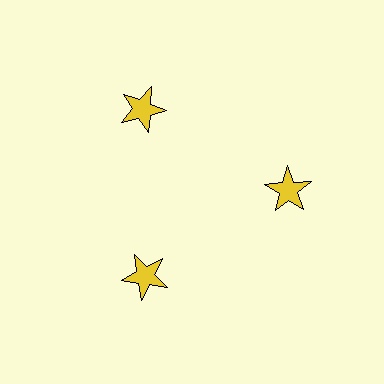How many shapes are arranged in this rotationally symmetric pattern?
There are 3 shapes, arranged in 3 groups of 1.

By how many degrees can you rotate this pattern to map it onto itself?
The pattern maps onto itself every 120 degrees of rotation.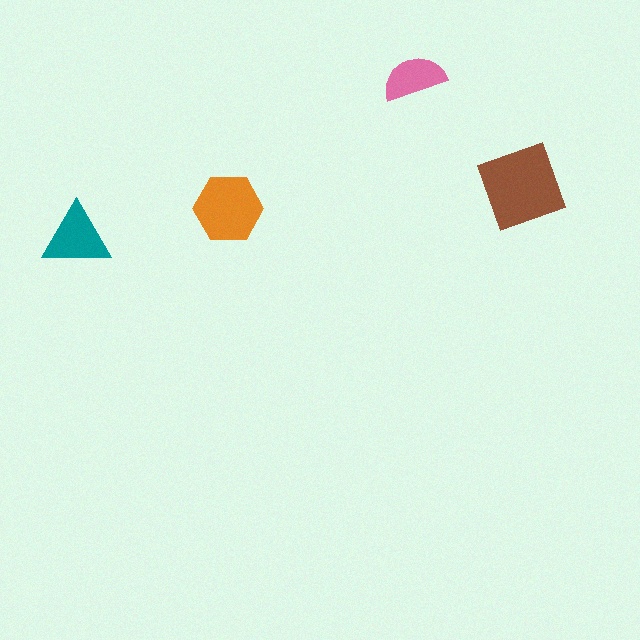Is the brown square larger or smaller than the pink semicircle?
Larger.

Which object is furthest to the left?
The teal triangle is leftmost.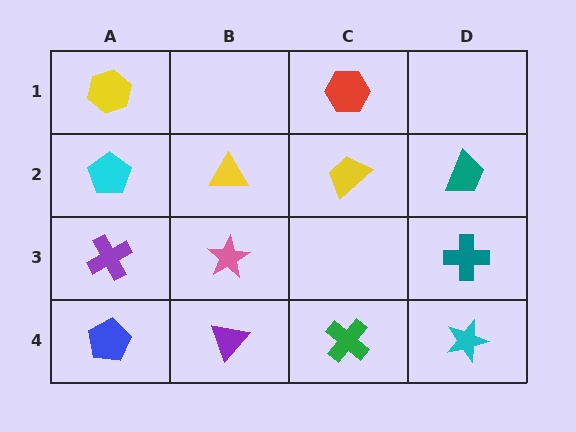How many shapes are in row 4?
4 shapes.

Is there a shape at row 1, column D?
No, that cell is empty.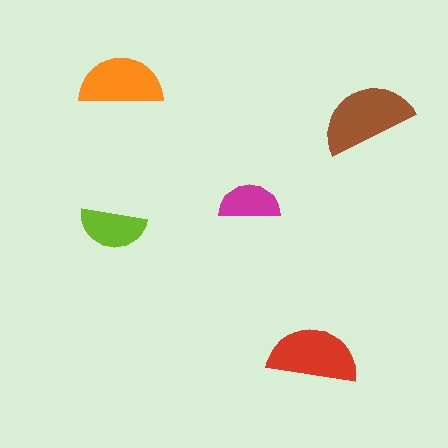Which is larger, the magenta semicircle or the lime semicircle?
The lime one.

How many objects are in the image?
There are 5 objects in the image.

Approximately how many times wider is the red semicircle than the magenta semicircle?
About 1.5 times wider.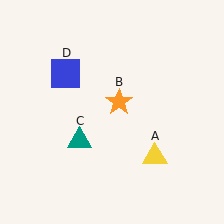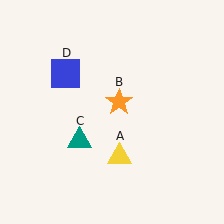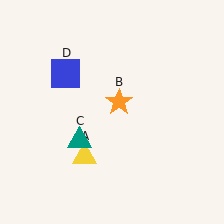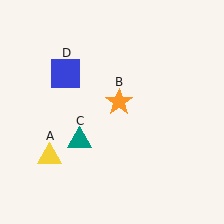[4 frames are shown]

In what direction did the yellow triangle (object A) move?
The yellow triangle (object A) moved left.